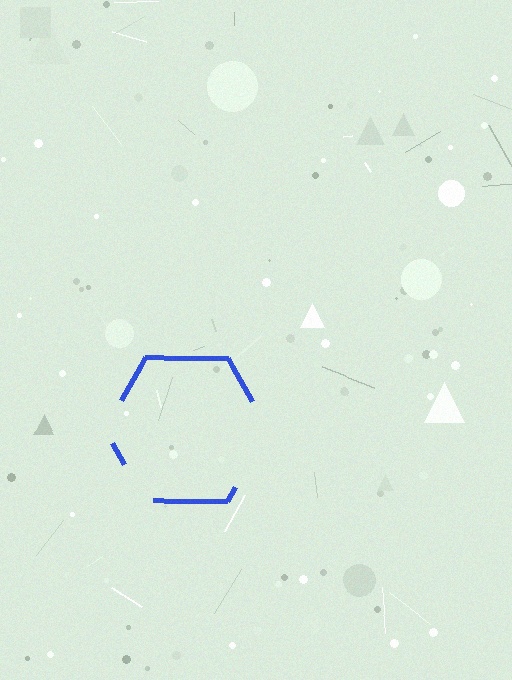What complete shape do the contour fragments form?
The contour fragments form a hexagon.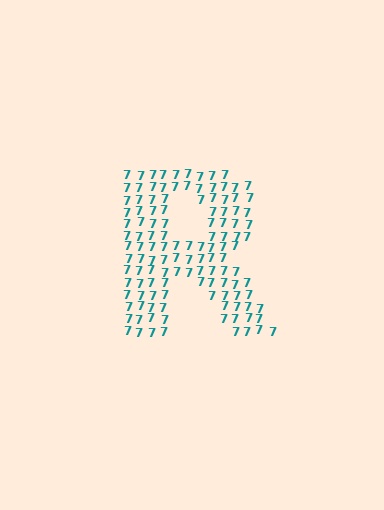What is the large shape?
The large shape is the letter R.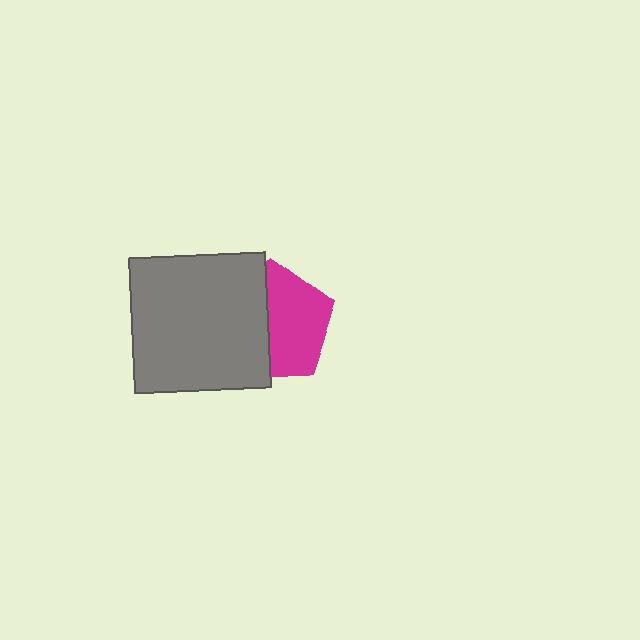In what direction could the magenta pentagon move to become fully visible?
The magenta pentagon could move right. That would shift it out from behind the gray square entirely.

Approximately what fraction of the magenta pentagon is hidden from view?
Roughly 45% of the magenta pentagon is hidden behind the gray square.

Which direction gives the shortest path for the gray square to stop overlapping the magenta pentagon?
Moving left gives the shortest separation.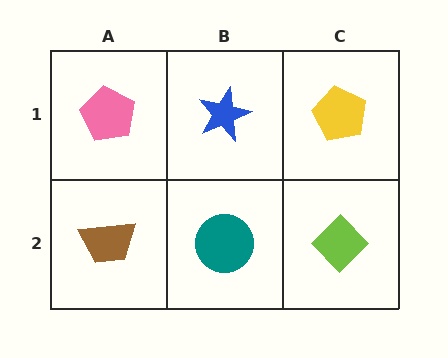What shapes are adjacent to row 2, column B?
A blue star (row 1, column B), a brown trapezoid (row 2, column A), a lime diamond (row 2, column C).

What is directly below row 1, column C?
A lime diamond.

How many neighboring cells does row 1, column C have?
2.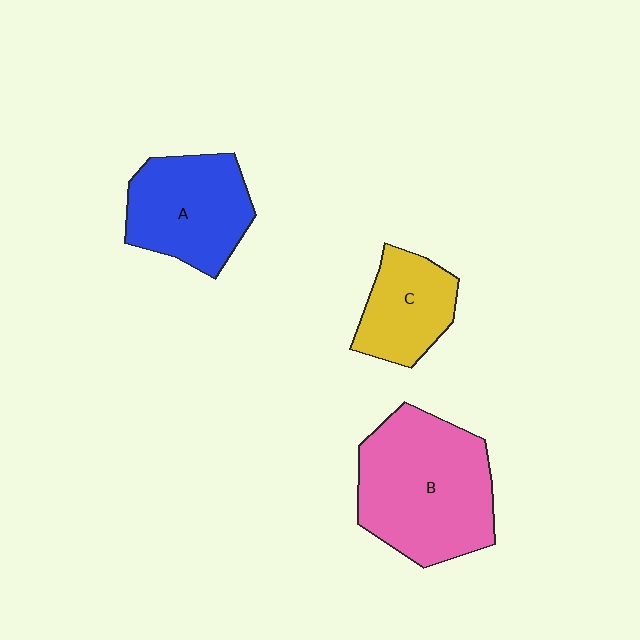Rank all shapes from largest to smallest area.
From largest to smallest: B (pink), A (blue), C (yellow).